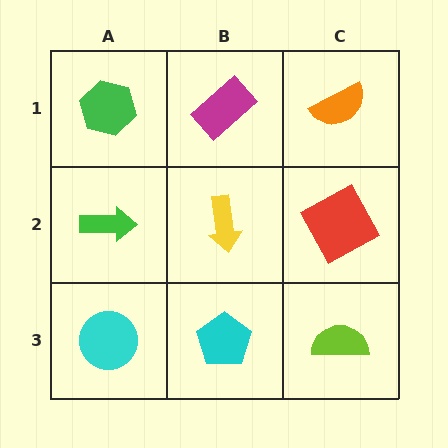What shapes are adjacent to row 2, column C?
An orange semicircle (row 1, column C), a lime semicircle (row 3, column C), a yellow arrow (row 2, column B).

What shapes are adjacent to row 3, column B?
A yellow arrow (row 2, column B), a cyan circle (row 3, column A), a lime semicircle (row 3, column C).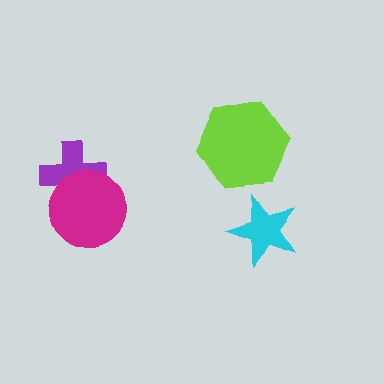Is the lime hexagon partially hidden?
No, no other shape covers it.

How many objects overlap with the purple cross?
1 object overlaps with the purple cross.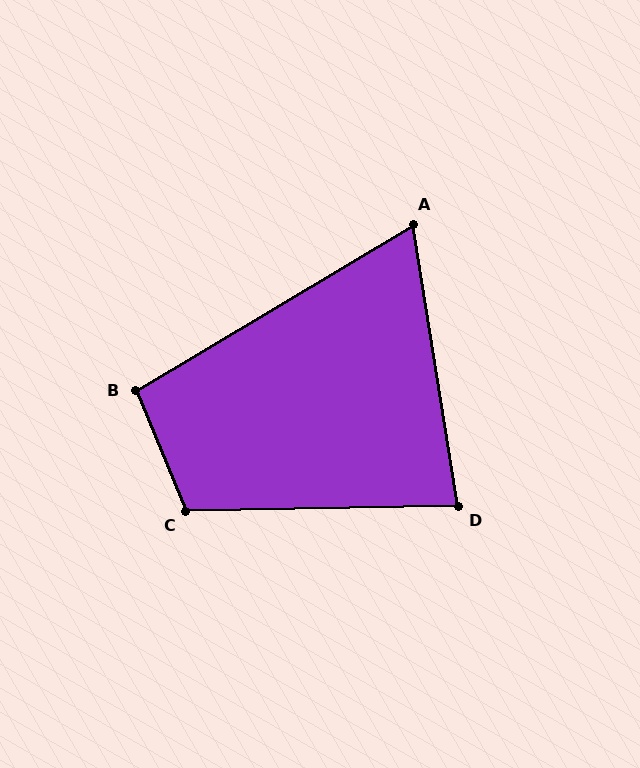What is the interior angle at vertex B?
Approximately 98 degrees (obtuse).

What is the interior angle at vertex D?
Approximately 82 degrees (acute).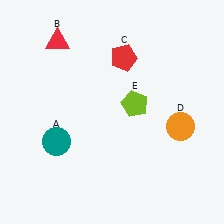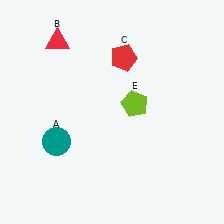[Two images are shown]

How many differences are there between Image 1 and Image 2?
There is 1 difference between the two images.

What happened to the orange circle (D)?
The orange circle (D) was removed in Image 2. It was in the bottom-right area of Image 1.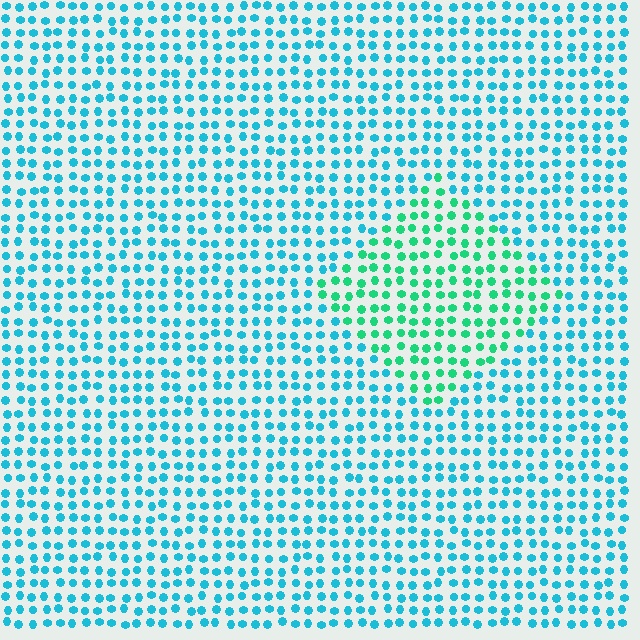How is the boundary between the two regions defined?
The boundary is defined purely by a slight shift in hue (about 37 degrees). Spacing, size, and orientation are identical on both sides.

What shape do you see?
I see a diamond.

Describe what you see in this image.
The image is filled with small cyan elements in a uniform arrangement. A diamond-shaped region is visible where the elements are tinted to a slightly different hue, forming a subtle color boundary.